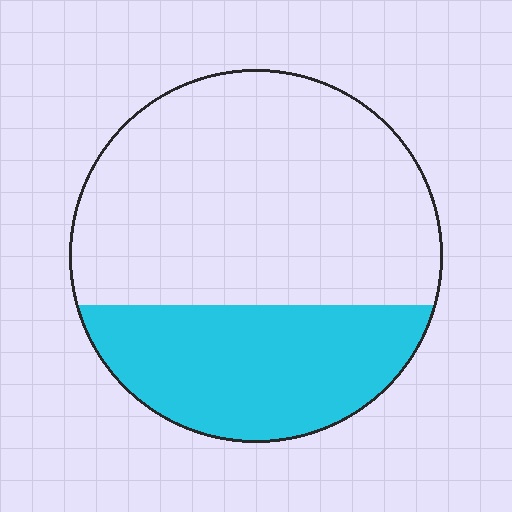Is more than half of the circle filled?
No.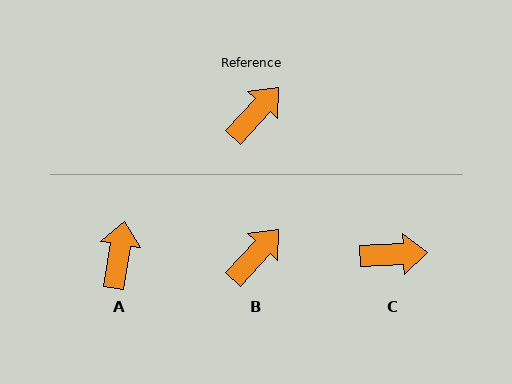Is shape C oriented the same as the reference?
No, it is off by about 45 degrees.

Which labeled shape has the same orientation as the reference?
B.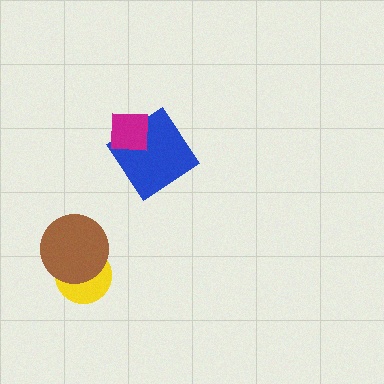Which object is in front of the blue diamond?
The magenta square is in front of the blue diamond.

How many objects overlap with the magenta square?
1 object overlaps with the magenta square.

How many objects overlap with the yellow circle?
1 object overlaps with the yellow circle.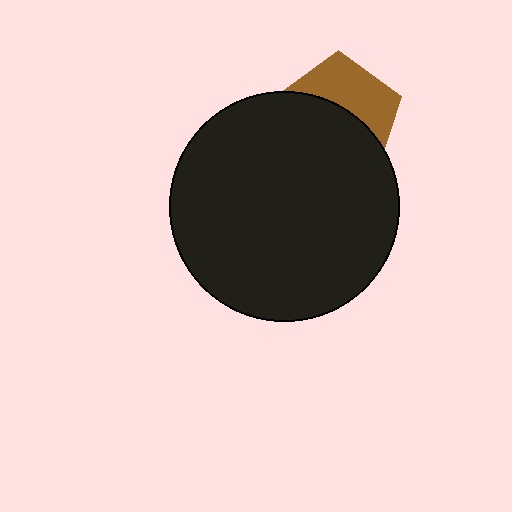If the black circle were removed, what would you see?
You would see the complete brown pentagon.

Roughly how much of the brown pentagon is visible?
A small part of it is visible (roughly 42%).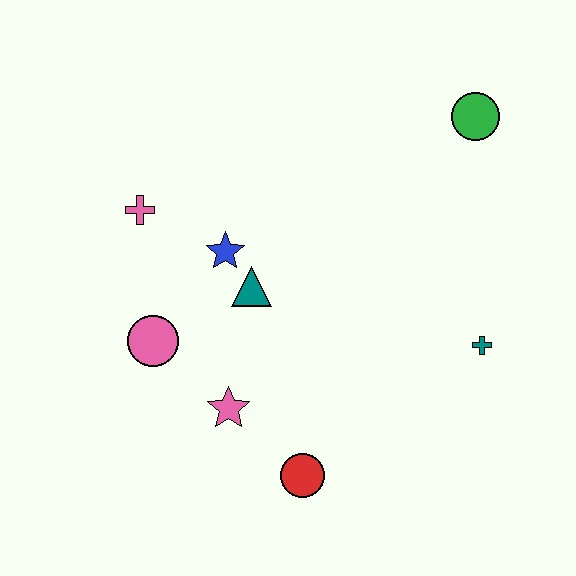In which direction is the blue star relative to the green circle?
The blue star is to the left of the green circle.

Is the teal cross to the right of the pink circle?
Yes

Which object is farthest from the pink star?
The green circle is farthest from the pink star.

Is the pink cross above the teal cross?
Yes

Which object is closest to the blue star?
The teal triangle is closest to the blue star.